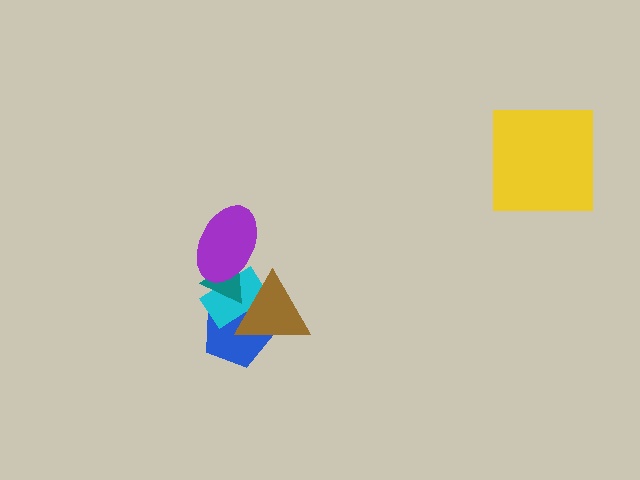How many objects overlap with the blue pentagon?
3 objects overlap with the blue pentagon.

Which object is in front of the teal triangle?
The purple ellipse is in front of the teal triangle.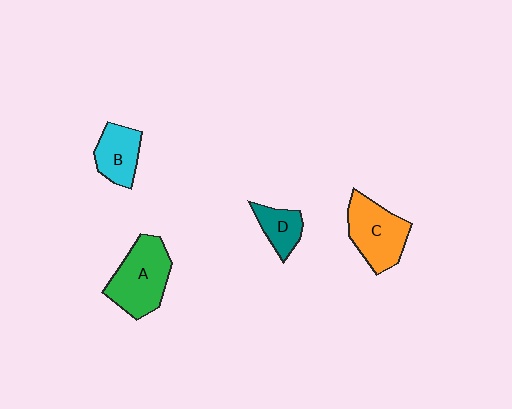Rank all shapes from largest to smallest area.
From largest to smallest: A (green), C (orange), B (cyan), D (teal).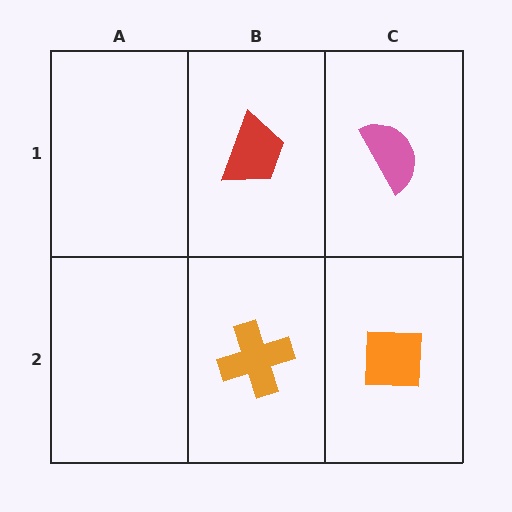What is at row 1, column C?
A pink semicircle.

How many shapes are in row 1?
2 shapes.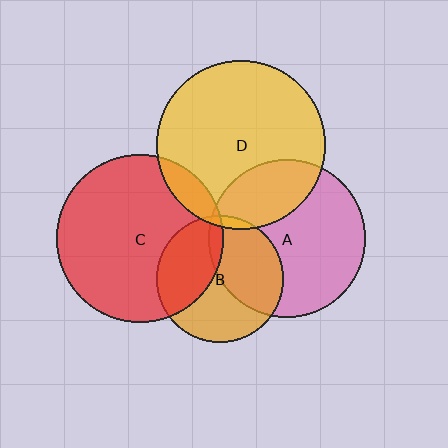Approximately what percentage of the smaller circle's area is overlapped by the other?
Approximately 5%.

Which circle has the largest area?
Circle D (yellow).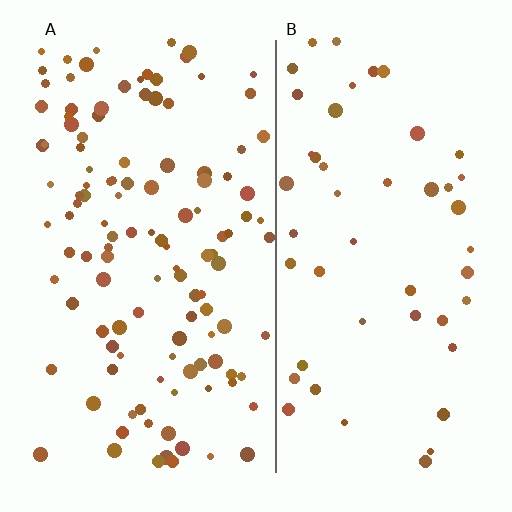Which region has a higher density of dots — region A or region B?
A (the left).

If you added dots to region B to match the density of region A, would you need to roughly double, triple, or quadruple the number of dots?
Approximately double.